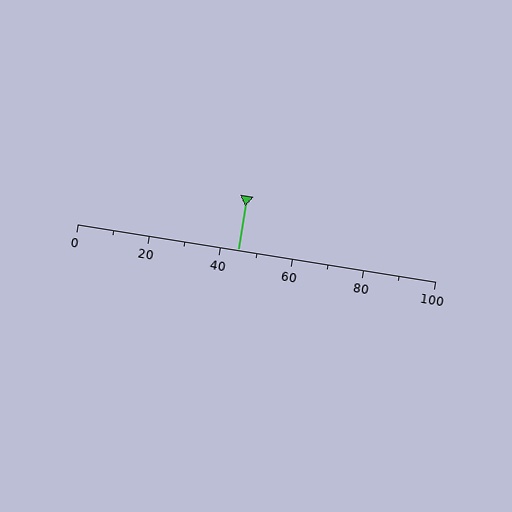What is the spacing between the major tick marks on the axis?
The major ticks are spaced 20 apart.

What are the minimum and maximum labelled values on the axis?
The axis runs from 0 to 100.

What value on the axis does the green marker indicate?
The marker indicates approximately 45.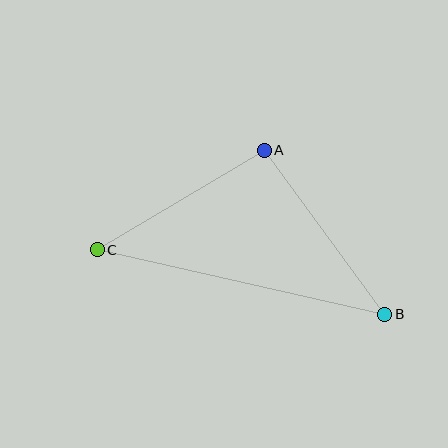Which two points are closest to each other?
Points A and C are closest to each other.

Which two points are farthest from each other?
Points B and C are farthest from each other.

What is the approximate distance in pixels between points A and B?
The distance between A and B is approximately 204 pixels.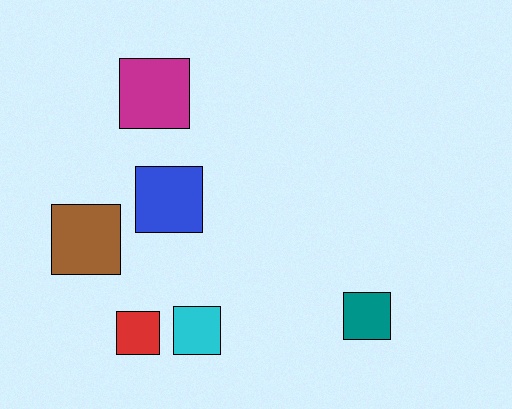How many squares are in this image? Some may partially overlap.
There are 6 squares.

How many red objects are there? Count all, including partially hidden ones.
There is 1 red object.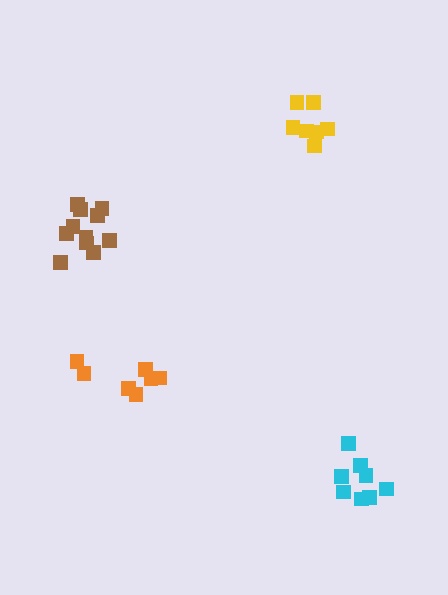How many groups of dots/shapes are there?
There are 4 groups.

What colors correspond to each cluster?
The clusters are colored: orange, yellow, brown, cyan.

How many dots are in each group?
Group 1: 7 dots, Group 2: 7 dots, Group 3: 11 dots, Group 4: 8 dots (33 total).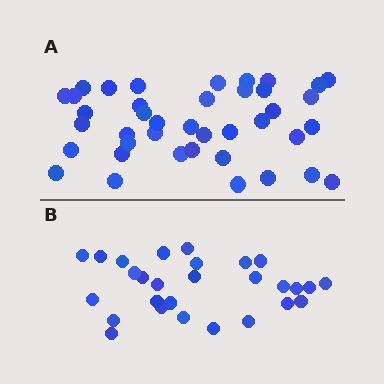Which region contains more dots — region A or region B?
Region A (the top region) has more dots.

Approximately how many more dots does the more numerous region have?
Region A has roughly 12 or so more dots than region B.